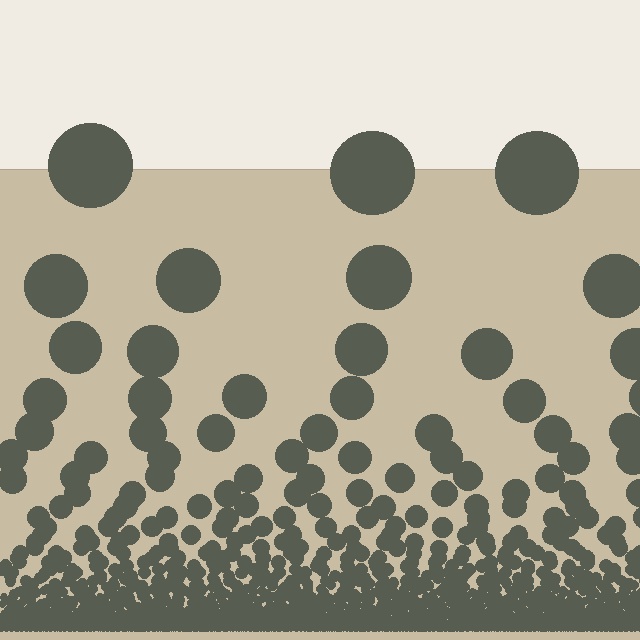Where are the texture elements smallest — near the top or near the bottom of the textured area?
Near the bottom.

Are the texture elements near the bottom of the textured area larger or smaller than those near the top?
Smaller. The gradient is inverted — elements near the bottom are smaller and denser.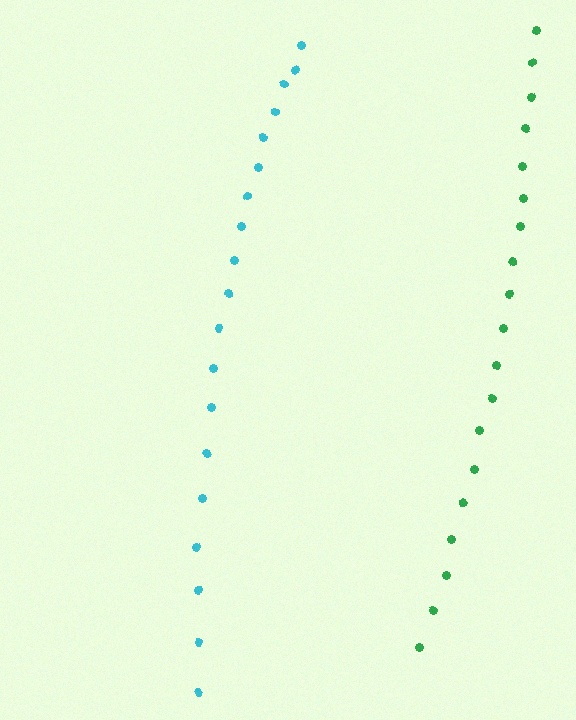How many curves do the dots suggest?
There are 2 distinct paths.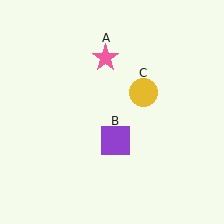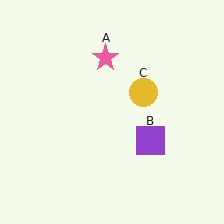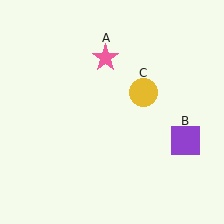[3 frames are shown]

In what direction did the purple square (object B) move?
The purple square (object B) moved right.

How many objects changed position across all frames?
1 object changed position: purple square (object B).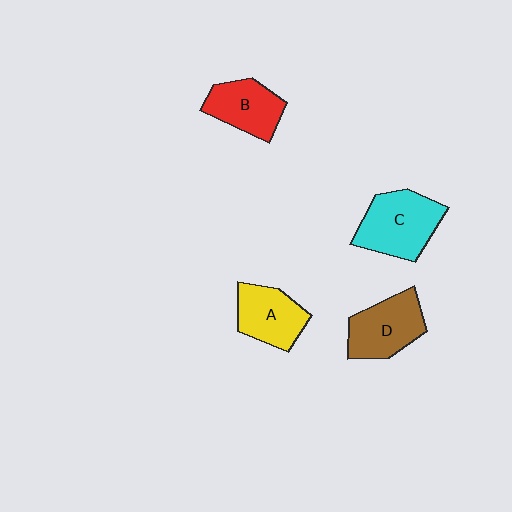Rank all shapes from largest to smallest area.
From largest to smallest: C (cyan), D (brown), A (yellow), B (red).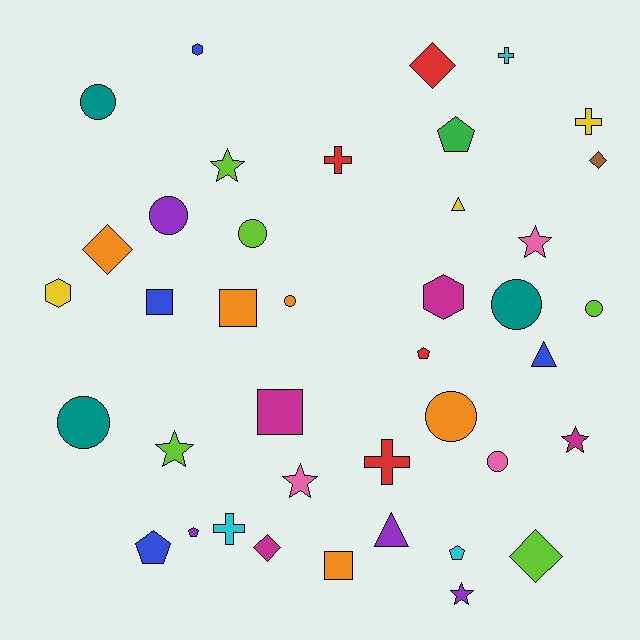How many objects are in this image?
There are 40 objects.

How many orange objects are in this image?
There are 5 orange objects.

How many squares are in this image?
There are 4 squares.